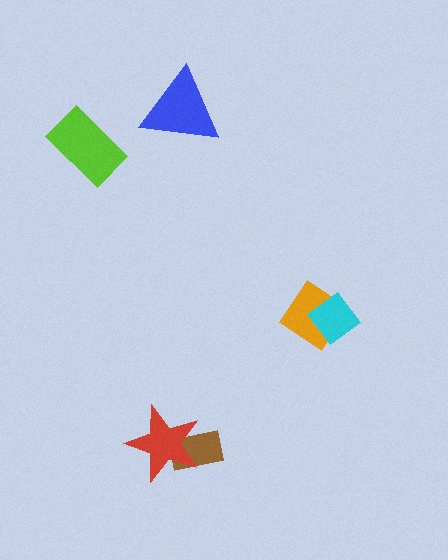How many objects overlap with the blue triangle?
0 objects overlap with the blue triangle.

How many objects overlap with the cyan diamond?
1 object overlaps with the cyan diamond.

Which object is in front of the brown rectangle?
The red star is in front of the brown rectangle.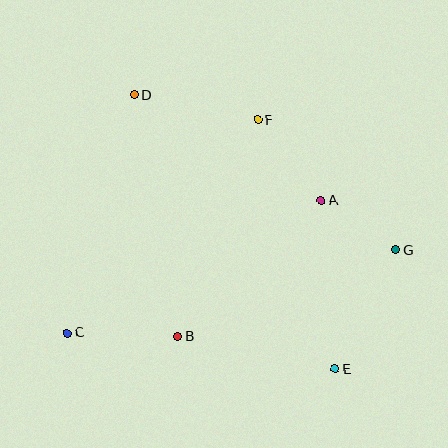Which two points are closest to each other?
Points A and G are closest to each other.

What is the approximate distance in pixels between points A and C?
The distance between A and C is approximately 286 pixels.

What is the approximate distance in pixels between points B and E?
The distance between B and E is approximately 161 pixels.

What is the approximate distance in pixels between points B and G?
The distance between B and G is approximately 235 pixels.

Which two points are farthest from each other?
Points D and E are farthest from each other.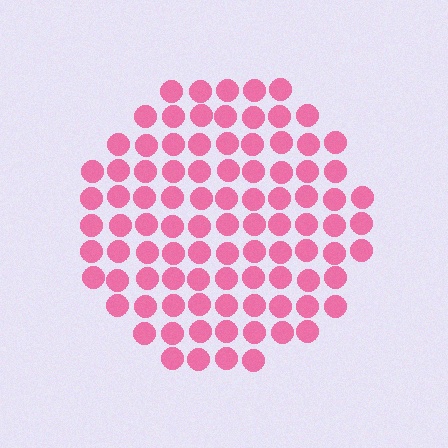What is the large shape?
The large shape is a circle.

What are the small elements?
The small elements are circles.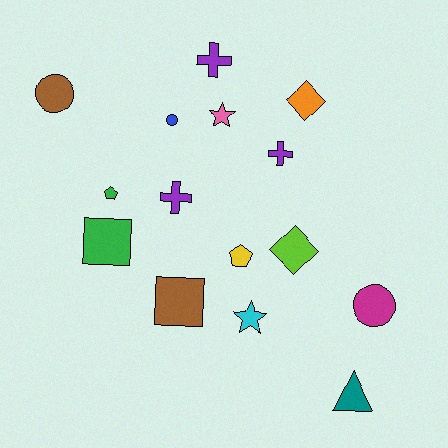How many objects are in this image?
There are 15 objects.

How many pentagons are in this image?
There are 2 pentagons.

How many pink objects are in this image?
There is 1 pink object.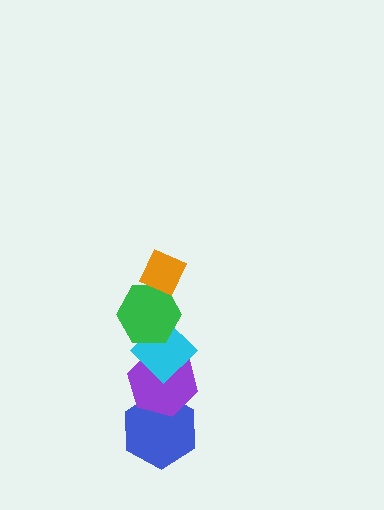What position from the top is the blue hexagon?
The blue hexagon is 5th from the top.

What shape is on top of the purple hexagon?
The cyan diamond is on top of the purple hexagon.